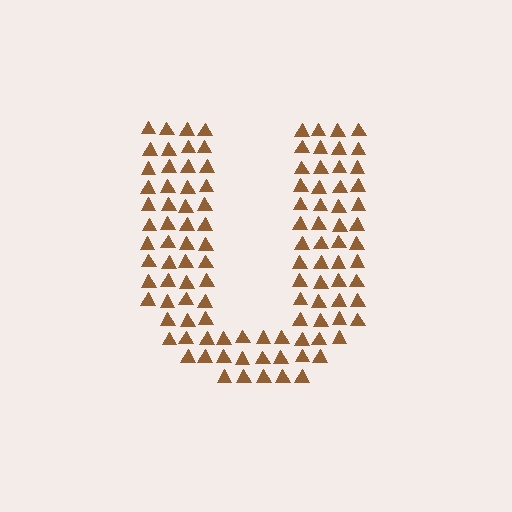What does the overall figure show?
The overall figure shows the letter U.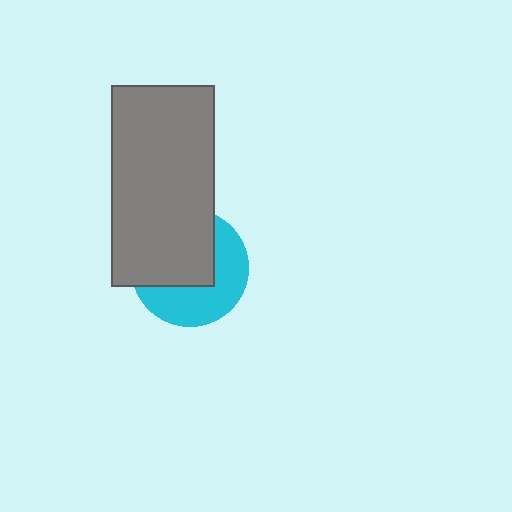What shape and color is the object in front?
The object in front is a gray rectangle.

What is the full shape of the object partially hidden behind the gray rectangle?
The partially hidden object is a cyan circle.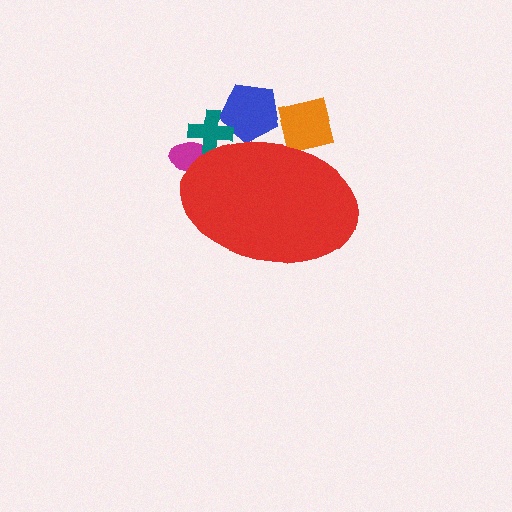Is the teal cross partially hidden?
Yes, the teal cross is partially hidden behind the red ellipse.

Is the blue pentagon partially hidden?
Yes, the blue pentagon is partially hidden behind the red ellipse.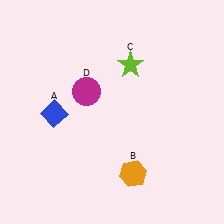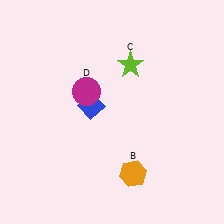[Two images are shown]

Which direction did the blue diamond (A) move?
The blue diamond (A) moved right.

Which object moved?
The blue diamond (A) moved right.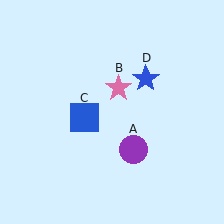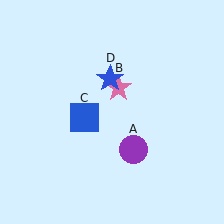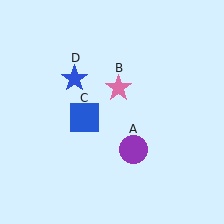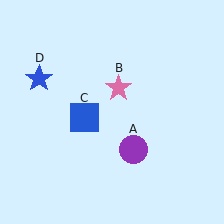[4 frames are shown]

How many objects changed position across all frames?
1 object changed position: blue star (object D).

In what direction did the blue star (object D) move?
The blue star (object D) moved left.